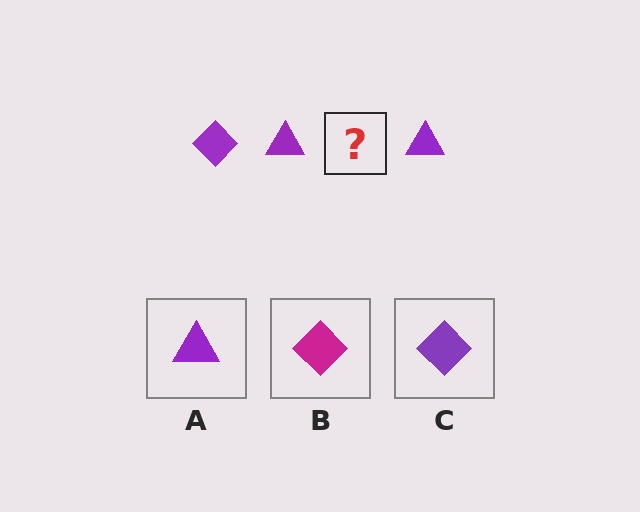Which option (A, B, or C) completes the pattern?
C.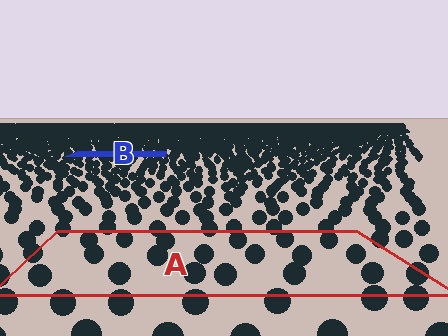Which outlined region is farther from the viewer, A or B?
Region B is farther from the viewer — the texture elements inside it appear smaller and more densely packed.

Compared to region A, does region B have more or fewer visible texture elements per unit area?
Region B has more texture elements per unit area — they are packed more densely because it is farther away.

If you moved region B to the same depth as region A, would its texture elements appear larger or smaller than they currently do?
They would appear larger. At a closer depth, the same texture elements are projected at a bigger on-screen size.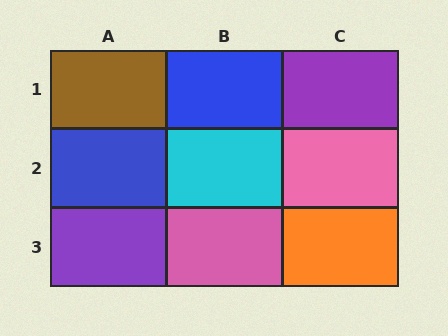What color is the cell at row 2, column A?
Blue.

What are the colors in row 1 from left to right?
Brown, blue, purple.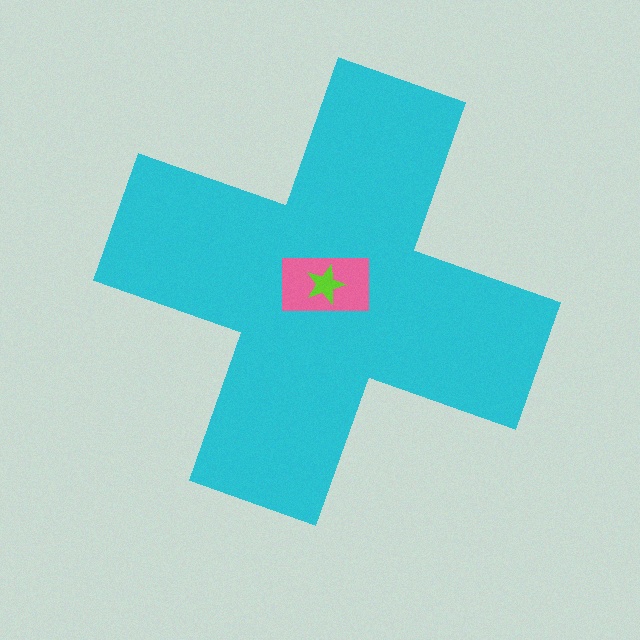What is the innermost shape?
The lime star.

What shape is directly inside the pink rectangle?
The lime star.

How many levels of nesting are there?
3.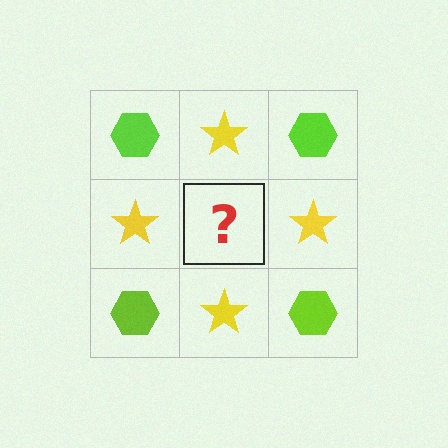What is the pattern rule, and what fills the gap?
The rule is that it alternates lime hexagon and yellow star in a checkerboard pattern. The gap should be filled with a lime hexagon.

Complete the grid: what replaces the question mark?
The question mark should be replaced with a lime hexagon.